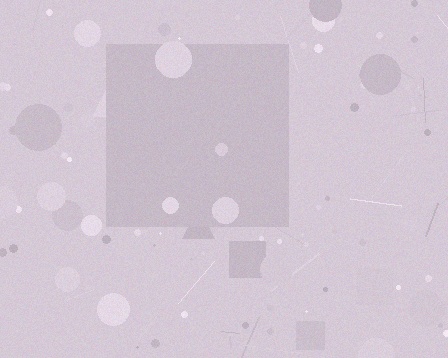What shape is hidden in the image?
A square is hidden in the image.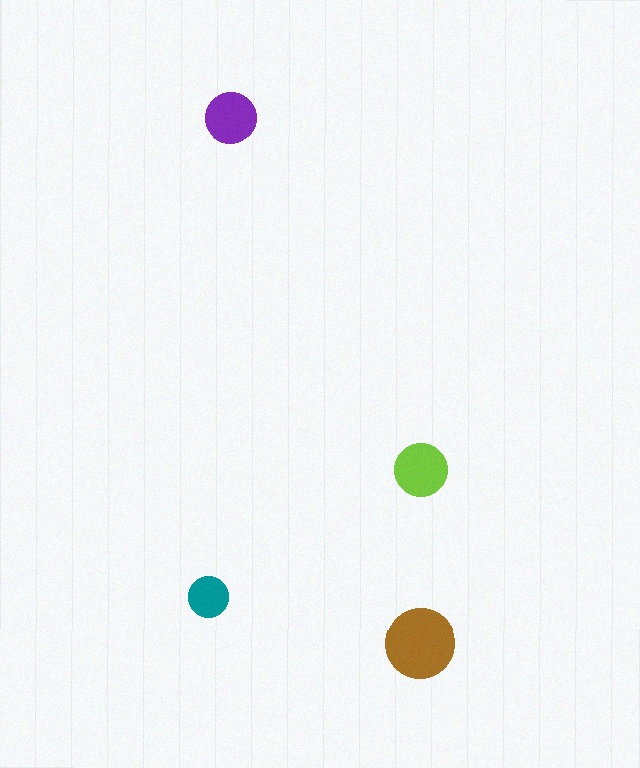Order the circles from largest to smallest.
the brown one, the lime one, the purple one, the teal one.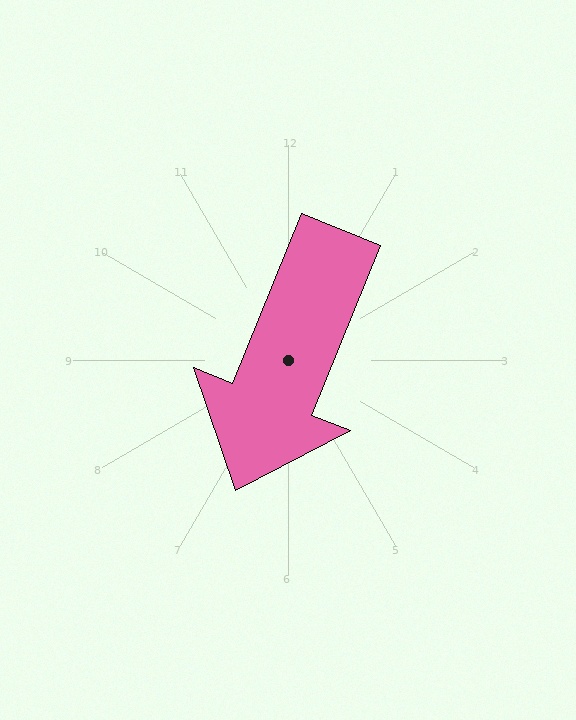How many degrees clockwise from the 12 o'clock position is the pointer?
Approximately 202 degrees.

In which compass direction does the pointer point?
South.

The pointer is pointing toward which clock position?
Roughly 7 o'clock.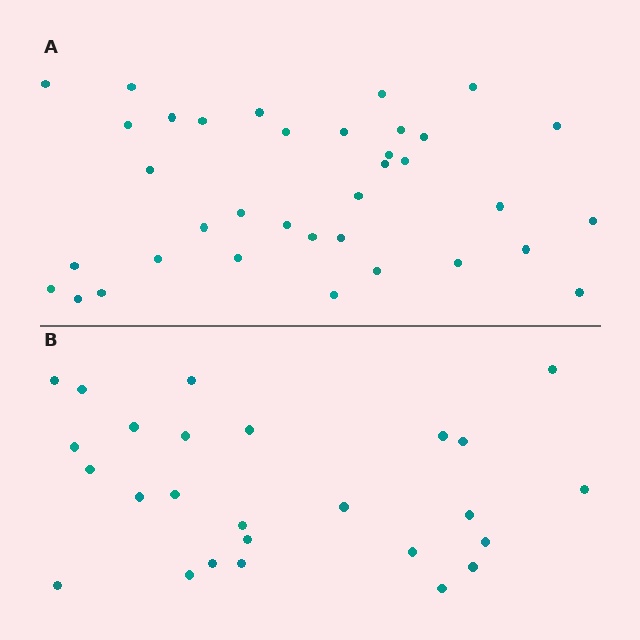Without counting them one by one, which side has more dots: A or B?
Region A (the top region) has more dots.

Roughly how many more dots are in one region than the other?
Region A has roughly 10 or so more dots than region B.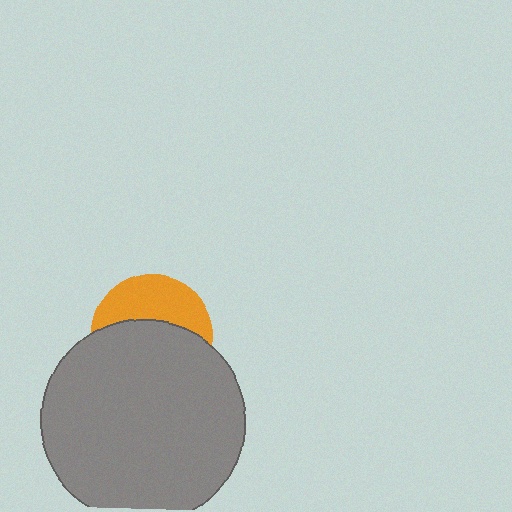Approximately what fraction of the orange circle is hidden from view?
Roughly 60% of the orange circle is hidden behind the gray circle.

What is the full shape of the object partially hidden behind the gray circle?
The partially hidden object is an orange circle.